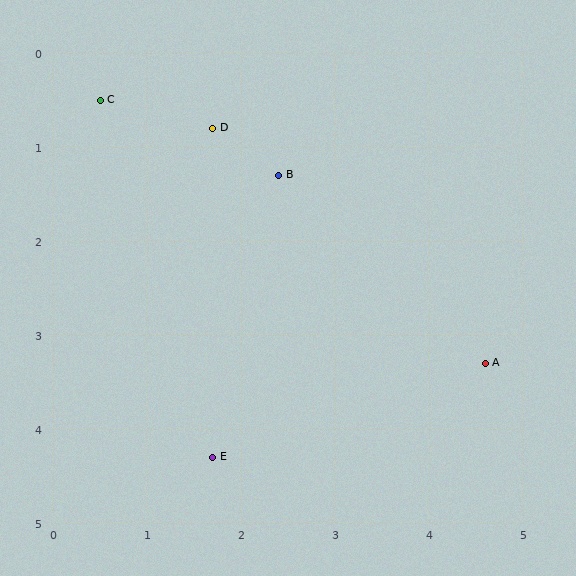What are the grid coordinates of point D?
Point D is at approximately (1.7, 0.8).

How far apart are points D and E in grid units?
Points D and E are about 3.5 grid units apart.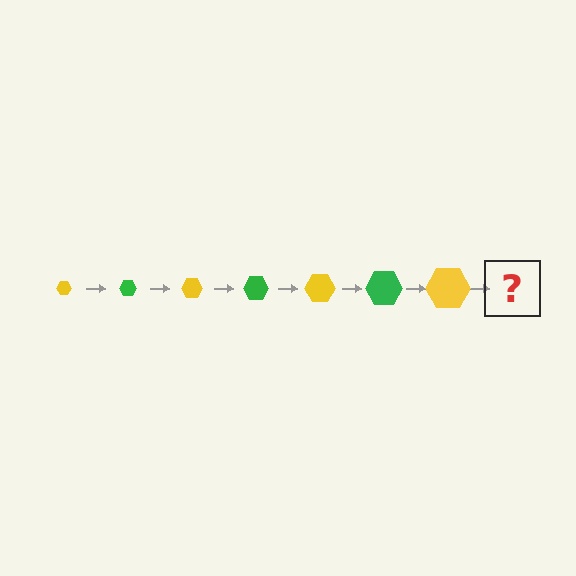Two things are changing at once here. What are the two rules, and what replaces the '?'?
The two rules are that the hexagon grows larger each step and the color cycles through yellow and green. The '?' should be a green hexagon, larger than the previous one.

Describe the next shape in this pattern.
It should be a green hexagon, larger than the previous one.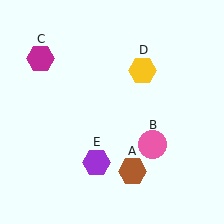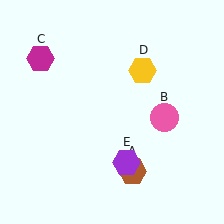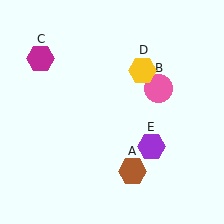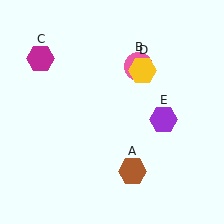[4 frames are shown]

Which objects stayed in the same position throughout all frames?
Brown hexagon (object A) and magenta hexagon (object C) and yellow hexagon (object D) remained stationary.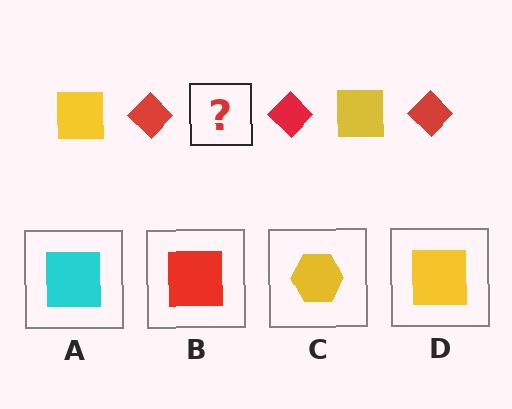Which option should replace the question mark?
Option D.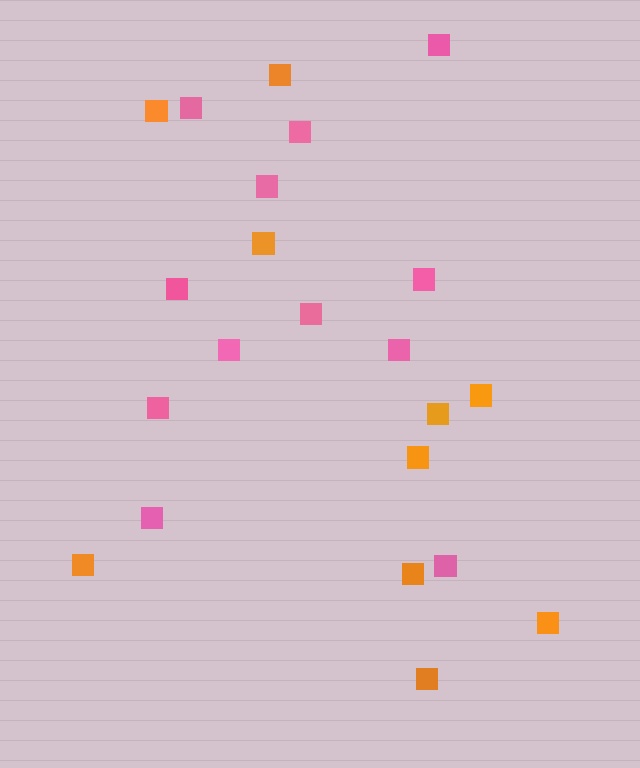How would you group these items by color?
There are 2 groups: one group of orange squares (10) and one group of pink squares (12).